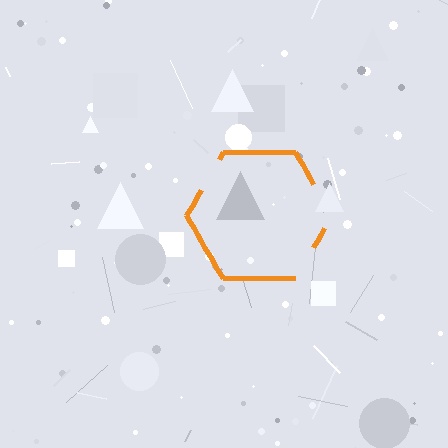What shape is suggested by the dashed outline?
The dashed outline suggests a hexagon.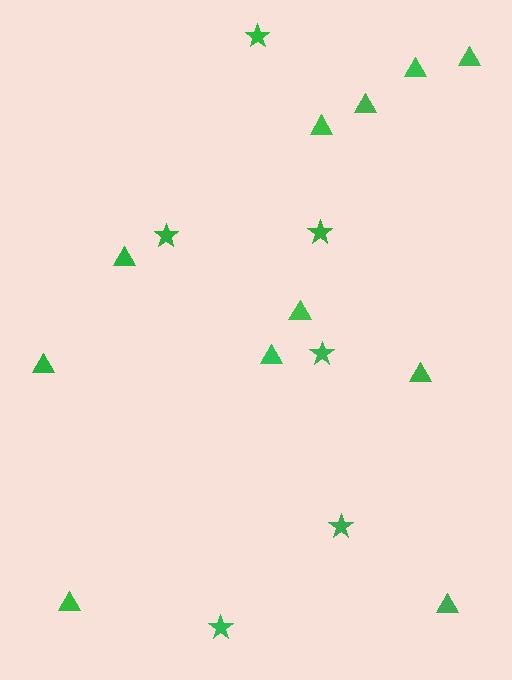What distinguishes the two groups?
There are 2 groups: one group of triangles (11) and one group of stars (6).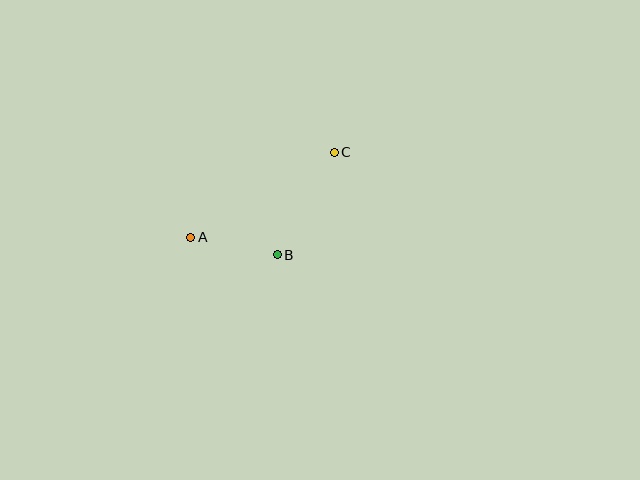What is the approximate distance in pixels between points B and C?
The distance between B and C is approximately 118 pixels.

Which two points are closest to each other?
Points A and B are closest to each other.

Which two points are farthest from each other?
Points A and C are farthest from each other.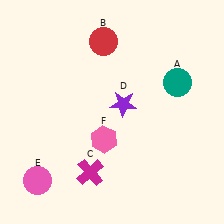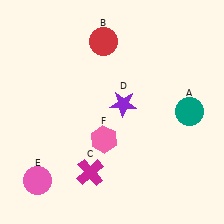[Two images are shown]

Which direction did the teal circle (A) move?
The teal circle (A) moved down.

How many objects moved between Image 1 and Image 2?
1 object moved between the two images.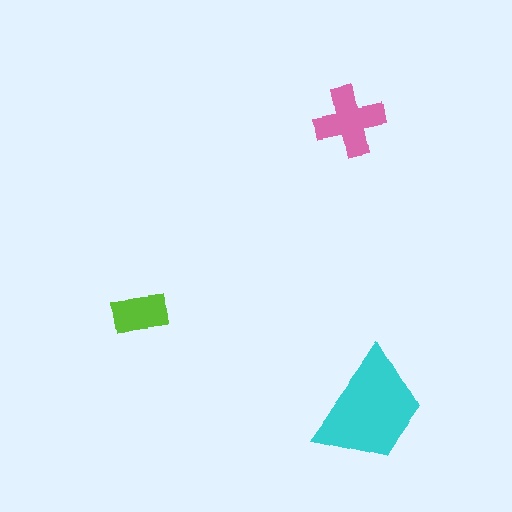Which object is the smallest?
The lime rectangle.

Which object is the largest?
The cyan trapezoid.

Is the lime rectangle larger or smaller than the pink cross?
Smaller.